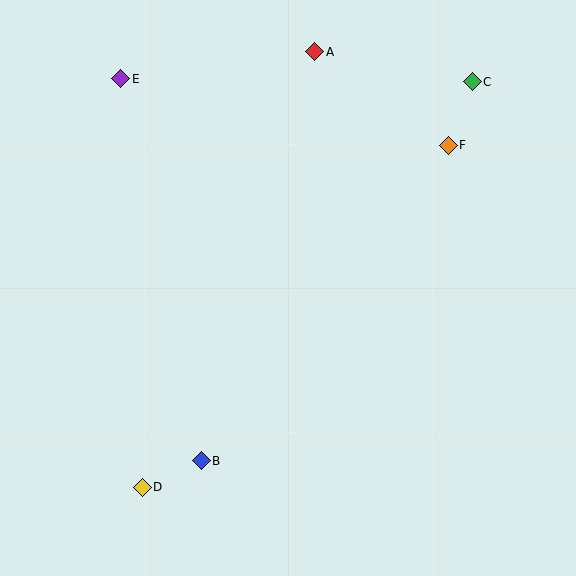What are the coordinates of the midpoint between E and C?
The midpoint between E and C is at (296, 80).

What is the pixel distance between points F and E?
The distance between F and E is 334 pixels.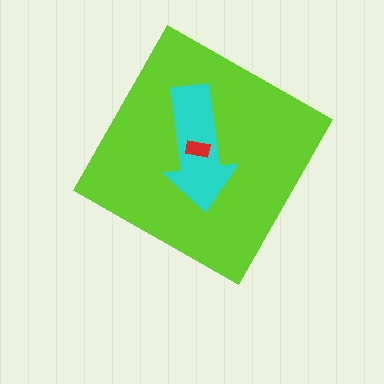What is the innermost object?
The red rectangle.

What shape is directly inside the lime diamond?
The cyan arrow.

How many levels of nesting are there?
3.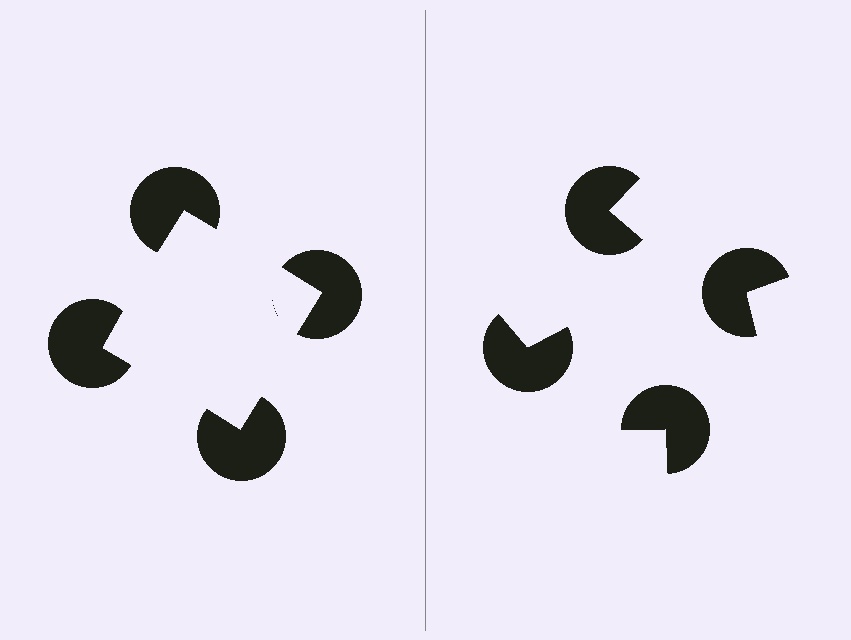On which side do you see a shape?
An illusory square appears on the left side. On the right side the wedge cuts are rotated, so no coherent shape forms.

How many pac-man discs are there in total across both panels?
8 — 4 on each side.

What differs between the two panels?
The pac-man discs are positioned identically on both sides; only the wedge orientations differ. On the left they align to a square; on the right they are misaligned.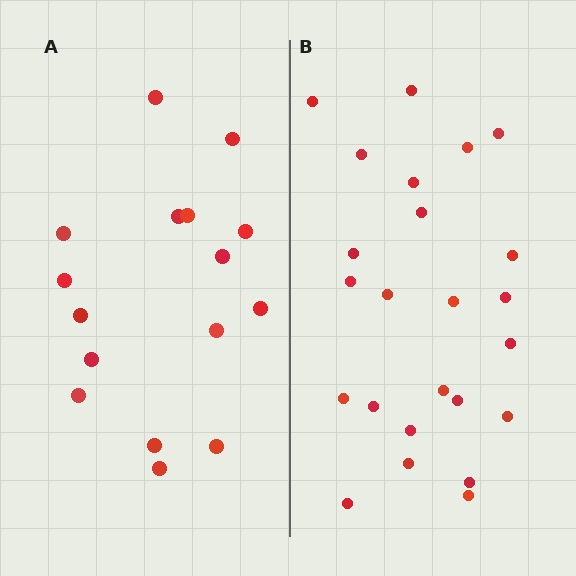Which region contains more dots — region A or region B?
Region B (the right region) has more dots.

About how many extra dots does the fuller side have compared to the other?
Region B has roughly 8 or so more dots than region A.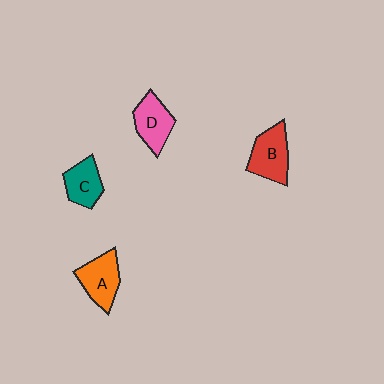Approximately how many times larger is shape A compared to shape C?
Approximately 1.2 times.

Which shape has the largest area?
Shape B (red).